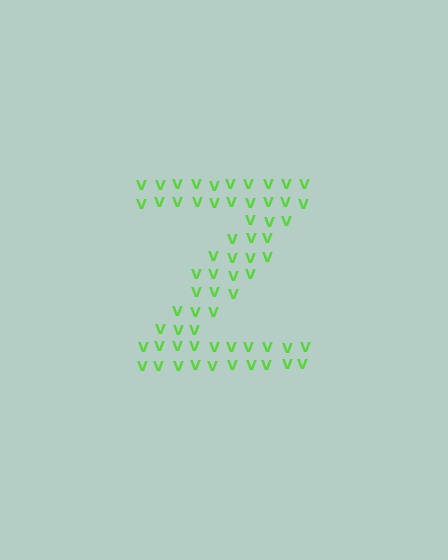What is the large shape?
The large shape is the letter Z.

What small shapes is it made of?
It is made of small letter V's.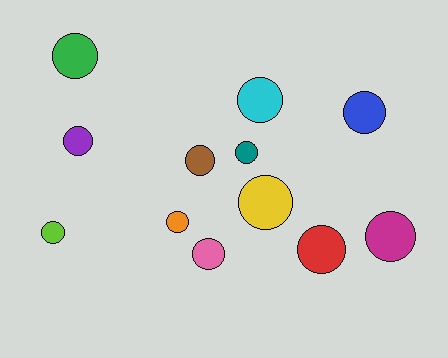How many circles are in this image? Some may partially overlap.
There are 12 circles.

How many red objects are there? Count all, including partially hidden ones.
There is 1 red object.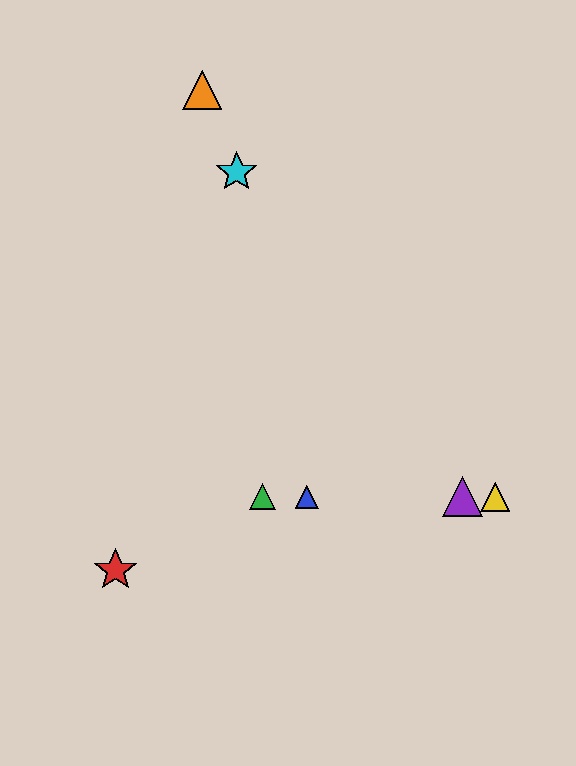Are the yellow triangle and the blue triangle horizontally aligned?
Yes, both are at y≈497.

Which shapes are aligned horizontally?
The blue triangle, the green triangle, the yellow triangle, the purple triangle are aligned horizontally.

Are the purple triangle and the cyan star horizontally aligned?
No, the purple triangle is at y≈497 and the cyan star is at y≈172.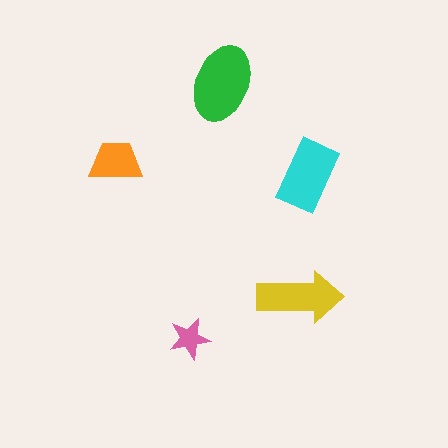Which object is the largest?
The green ellipse.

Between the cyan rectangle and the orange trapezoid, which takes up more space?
The cyan rectangle.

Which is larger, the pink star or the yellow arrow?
The yellow arrow.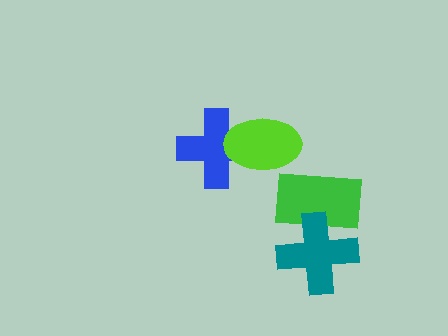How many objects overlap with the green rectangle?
1 object overlaps with the green rectangle.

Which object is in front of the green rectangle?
The teal cross is in front of the green rectangle.